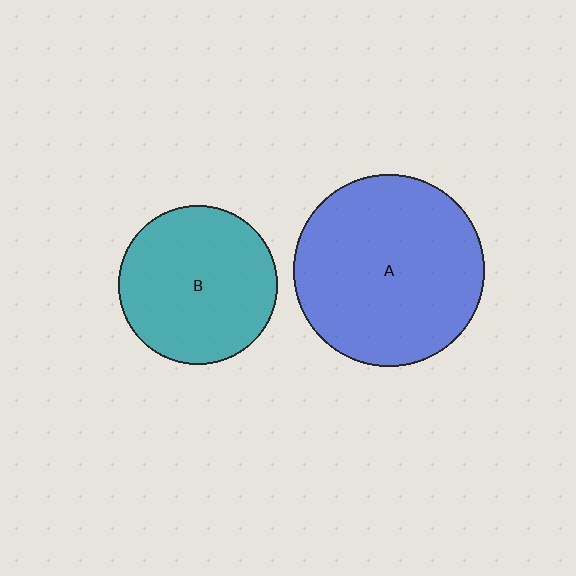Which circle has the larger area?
Circle A (blue).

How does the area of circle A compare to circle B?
Approximately 1.4 times.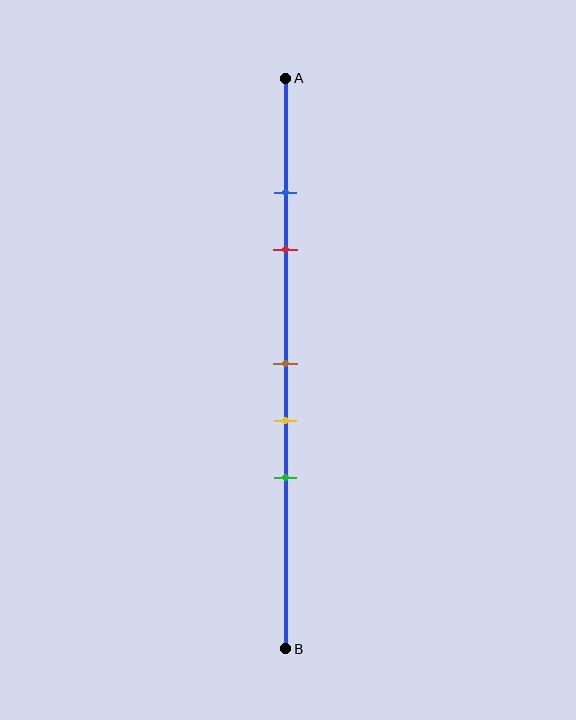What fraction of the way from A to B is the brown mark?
The brown mark is approximately 50% (0.5) of the way from A to B.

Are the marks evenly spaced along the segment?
No, the marks are not evenly spaced.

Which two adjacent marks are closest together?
The blue and red marks are the closest adjacent pair.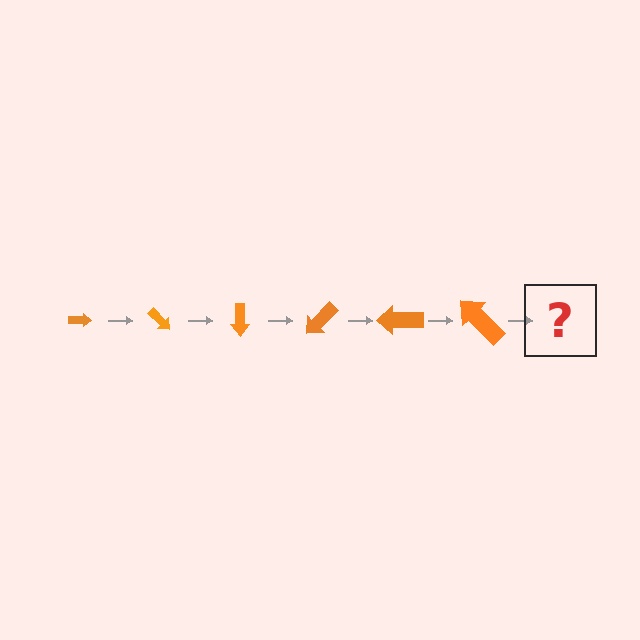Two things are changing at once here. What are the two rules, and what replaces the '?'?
The two rules are that the arrow grows larger each step and it rotates 45 degrees each step. The '?' should be an arrow, larger than the previous one and rotated 270 degrees from the start.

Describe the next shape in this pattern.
It should be an arrow, larger than the previous one and rotated 270 degrees from the start.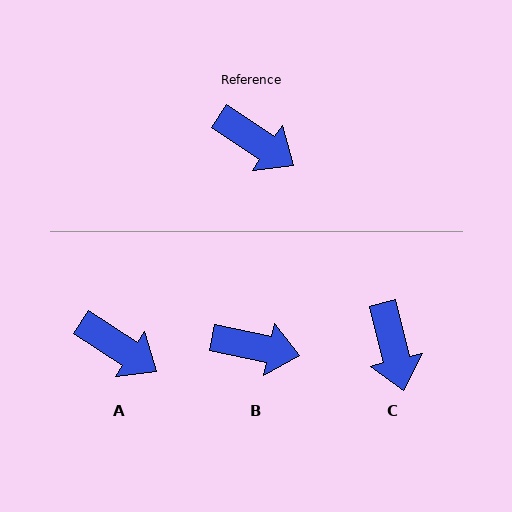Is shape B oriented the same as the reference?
No, it is off by about 22 degrees.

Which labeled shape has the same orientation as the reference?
A.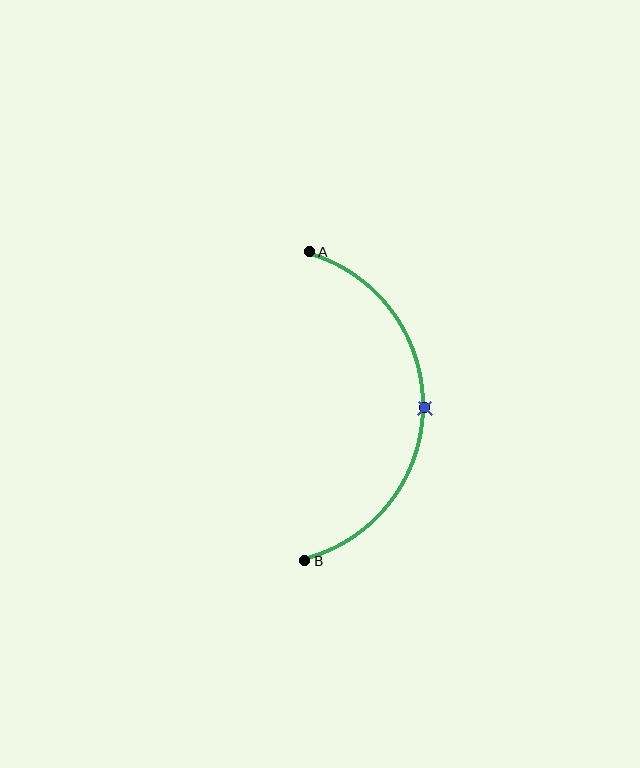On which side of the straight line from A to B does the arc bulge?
The arc bulges to the right of the straight line connecting A and B.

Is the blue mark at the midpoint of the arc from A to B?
Yes. The blue mark lies on the arc at equal arc-length from both A and B — it is the arc midpoint.